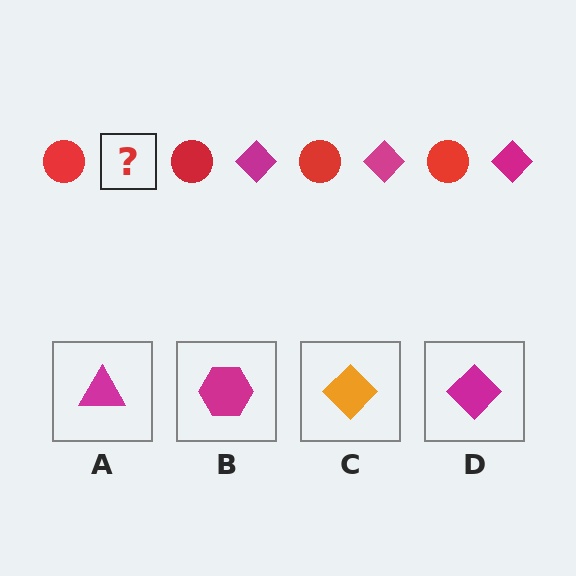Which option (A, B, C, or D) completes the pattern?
D.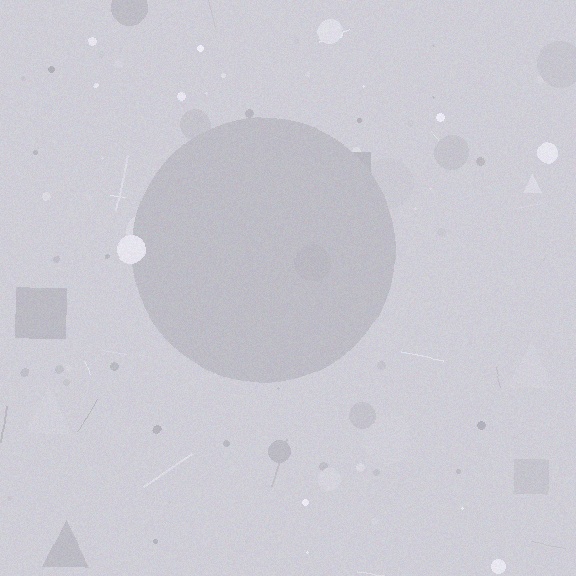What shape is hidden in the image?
A circle is hidden in the image.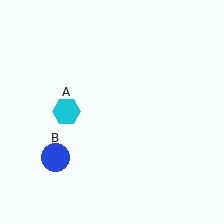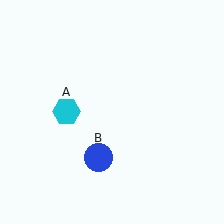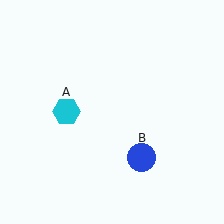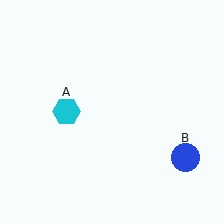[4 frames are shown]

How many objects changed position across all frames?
1 object changed position: blue circle (object B).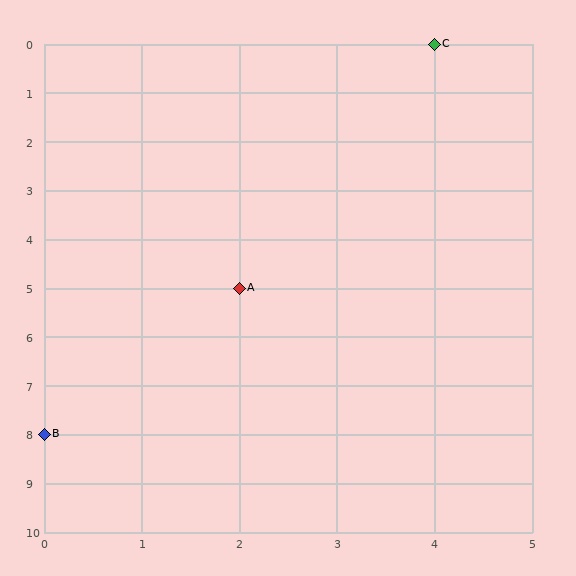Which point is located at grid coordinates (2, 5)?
Point A is at (2, 5).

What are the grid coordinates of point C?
Point C is at grid coordinates (4, 0).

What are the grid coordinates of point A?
Point A is at grid coordinates (2, 5).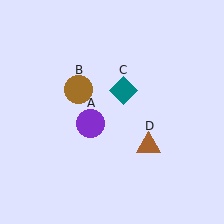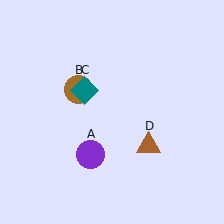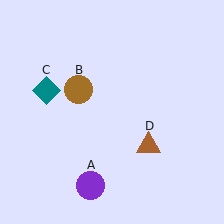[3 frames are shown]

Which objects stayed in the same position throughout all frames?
Brown circle (object B) and brown triangle (object D) remained stationary.